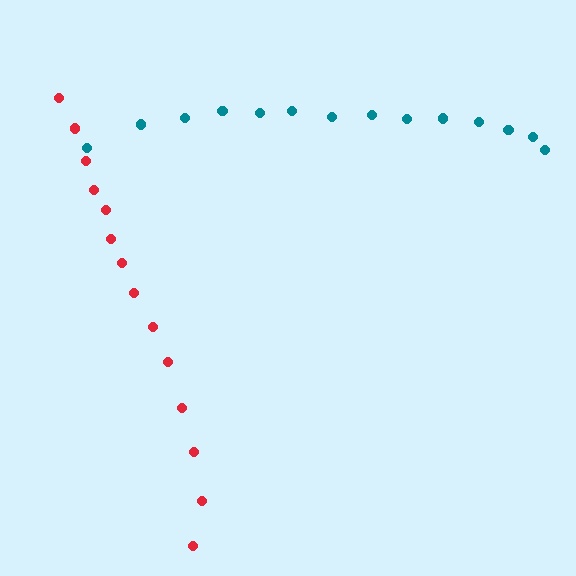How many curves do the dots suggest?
There are 2 distinct paths.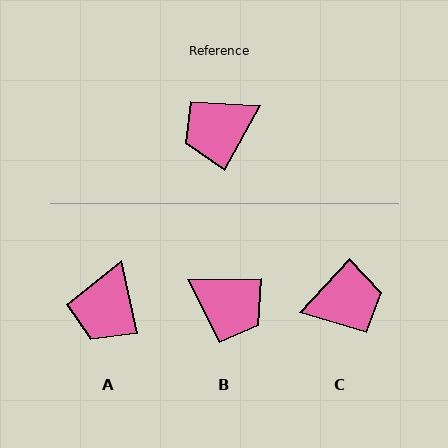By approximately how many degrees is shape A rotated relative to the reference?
Approximately 41 degrees counter-clockwise.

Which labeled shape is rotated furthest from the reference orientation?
C, about 166 degrees away.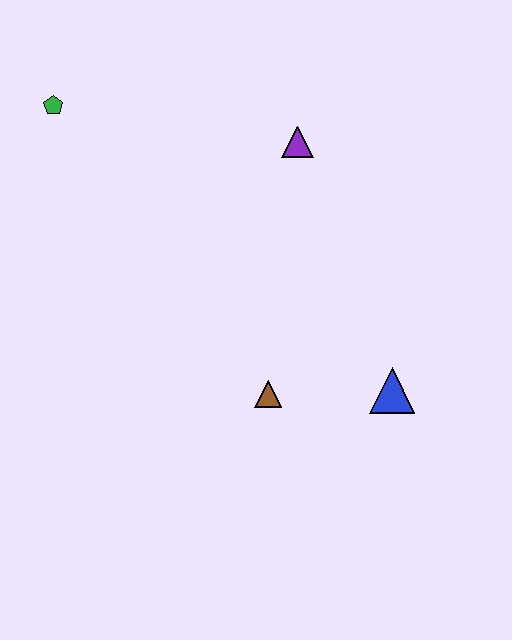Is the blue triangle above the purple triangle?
No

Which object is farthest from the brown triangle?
The green pentagon is farthest from the brown triangle.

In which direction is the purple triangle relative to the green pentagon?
The purple triangle is to the right of the green pentagon.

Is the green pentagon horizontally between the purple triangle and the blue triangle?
No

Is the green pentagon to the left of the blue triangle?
Yes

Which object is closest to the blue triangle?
The brown triangle is closest to the blue triangle.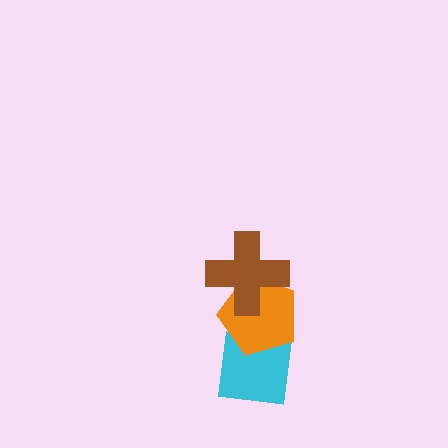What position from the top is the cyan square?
The cyan square is 3rd from the top.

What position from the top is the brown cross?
The brown cross is 1st from the top.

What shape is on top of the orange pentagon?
The brown cross is on top of the orange pentagon.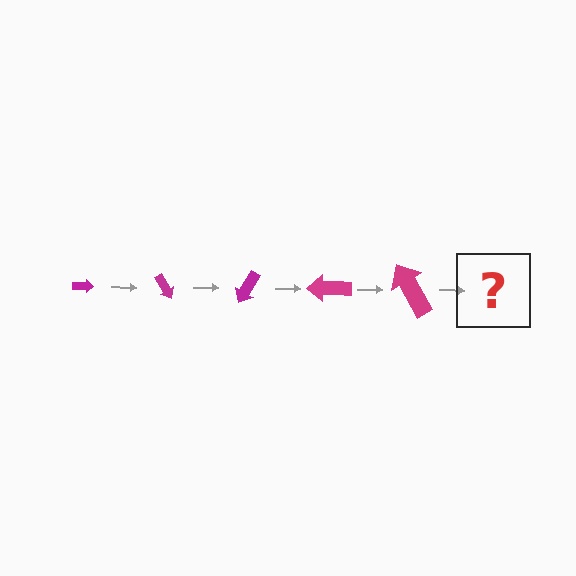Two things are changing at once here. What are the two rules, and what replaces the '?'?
The two rules are that the arrow grows larger each step and it rotates 60 degrees each step. The '?' should be an arrow, larger than the previous one and rotated 300 degrees from the start.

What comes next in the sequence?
The next element should be an arrow, larger than the previous one and rotated 300 degrees from the start.